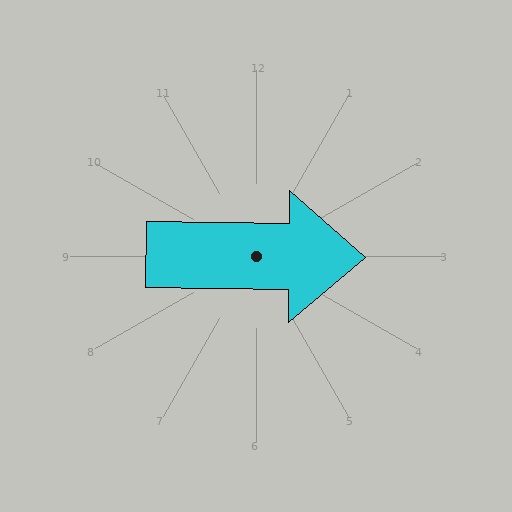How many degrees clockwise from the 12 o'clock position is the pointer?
Approximately 91 degrees.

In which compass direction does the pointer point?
East.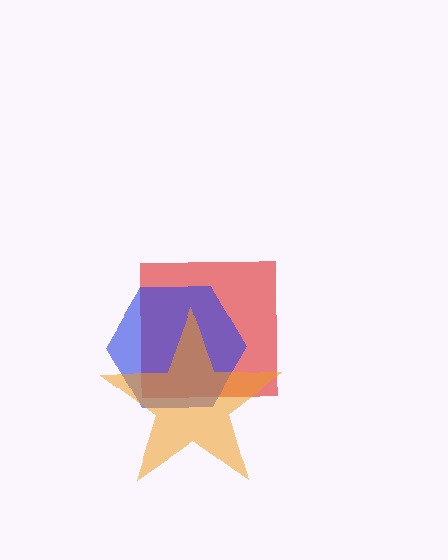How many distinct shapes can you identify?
There are 3 distinct shapes: a red square, a blue hexagon, an orange star.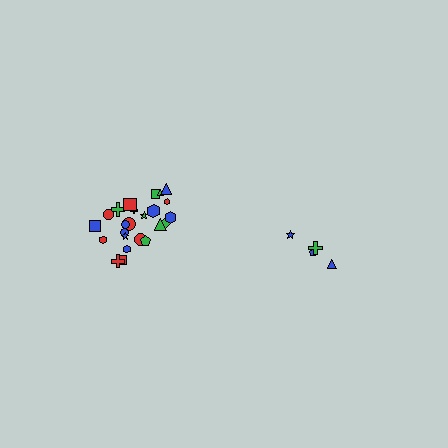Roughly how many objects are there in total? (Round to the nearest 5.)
Roughly 30 objects in total.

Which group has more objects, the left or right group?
The left group.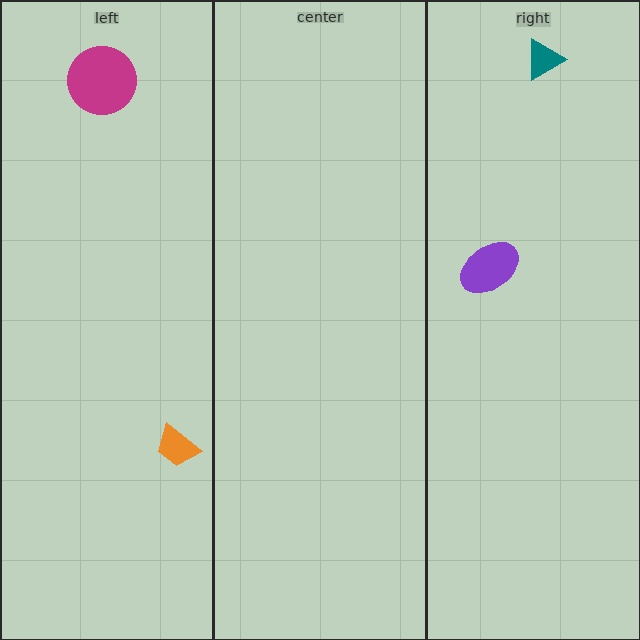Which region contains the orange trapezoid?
The left region.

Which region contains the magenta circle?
The left region.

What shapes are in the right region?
The teal triangle, the purple ellipse.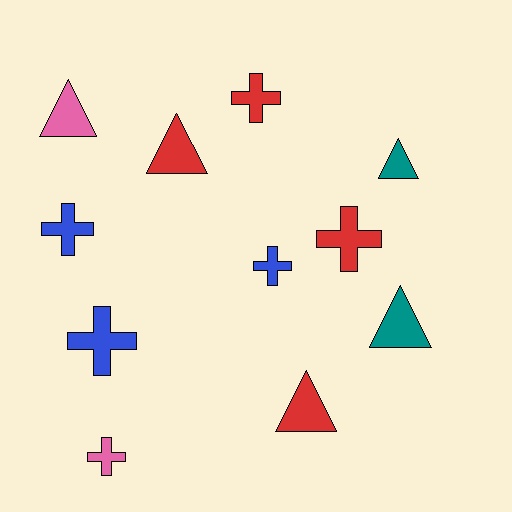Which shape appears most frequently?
Cross, with 6 objects.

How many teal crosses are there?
There are no teal crosses.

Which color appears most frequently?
Red, with 4 objects.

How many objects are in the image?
There are 11 objects.